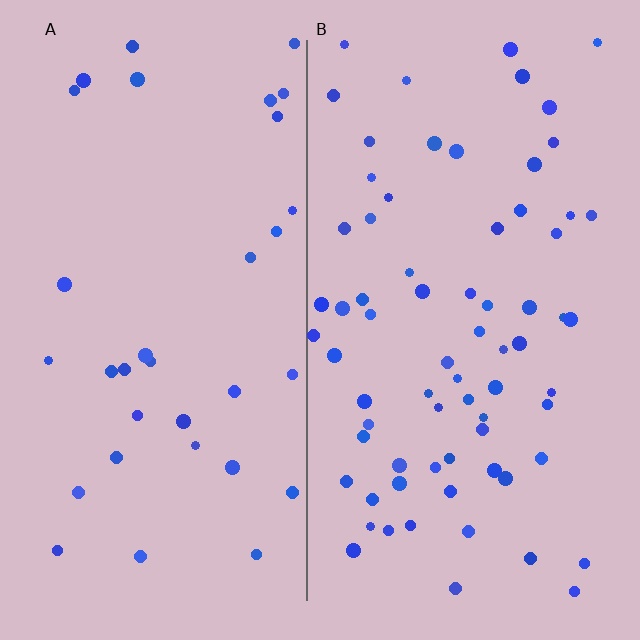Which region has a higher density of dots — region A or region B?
B (the right).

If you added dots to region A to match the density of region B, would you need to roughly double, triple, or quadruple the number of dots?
Approximately double.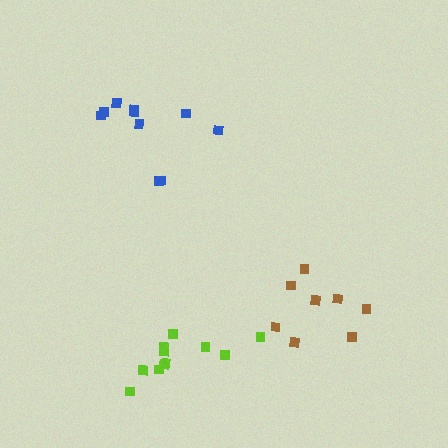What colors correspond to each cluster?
The clusters are colored: lime, blue, brown.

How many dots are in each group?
Group 1: 11 dots, Group 2: 10 dots, Group 3: 8 dots (29 total).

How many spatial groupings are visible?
There are 3 spatial groupings.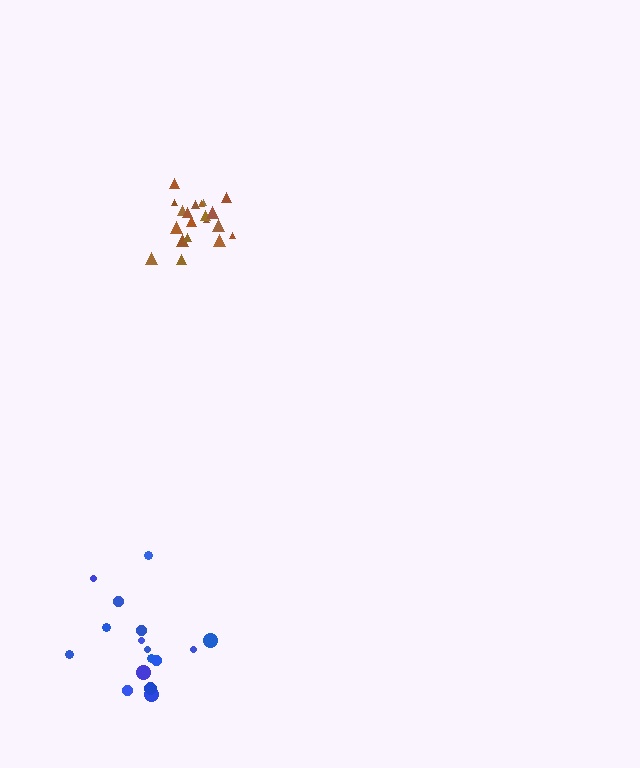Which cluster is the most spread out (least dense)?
Blue.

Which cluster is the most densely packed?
Brown.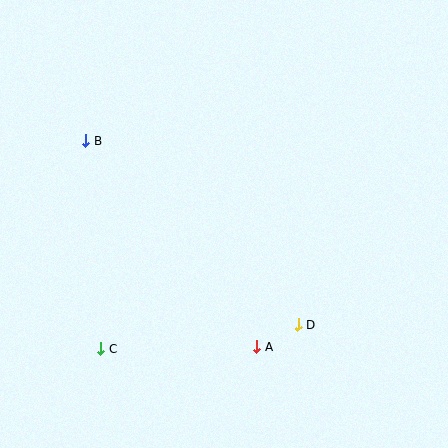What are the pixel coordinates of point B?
Point B is at (86, 141).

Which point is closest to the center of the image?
Point D at (298, 325) is closest to the center.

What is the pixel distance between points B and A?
The distance between B and A is 268 pixels.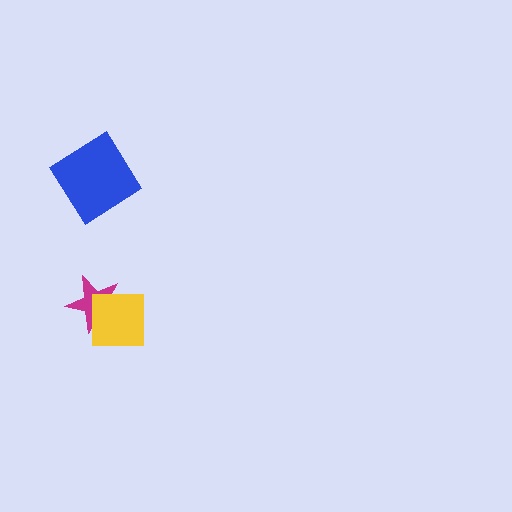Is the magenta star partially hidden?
Yes, it is partially covered by another shape.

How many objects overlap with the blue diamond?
0 objects overlap with the blue diamond.